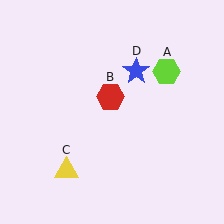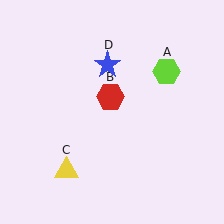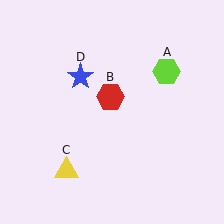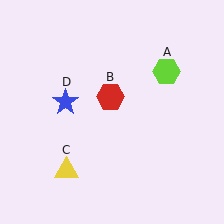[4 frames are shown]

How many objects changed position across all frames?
1 object changed position: blue star (object D).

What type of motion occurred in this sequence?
The blue star (object D) rotated counterclockwise around the center of the scene.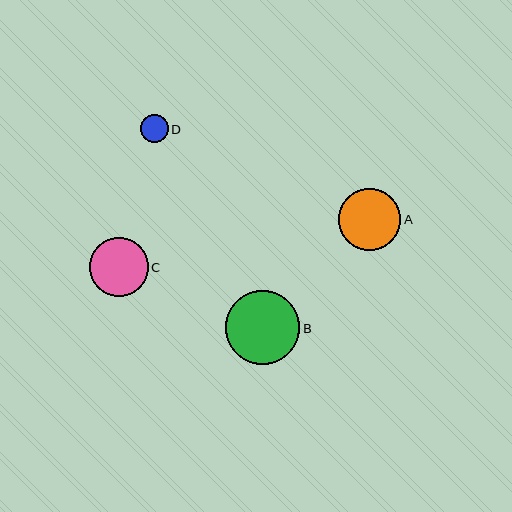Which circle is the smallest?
Circle D is the smallest with a size of approximately 28 pixels.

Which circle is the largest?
Circle B is the largest with a size of approximately 74 pixels.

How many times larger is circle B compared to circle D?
Circle B is approximately 2.6 times the size of circle D.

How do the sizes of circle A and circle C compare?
Circle A and circle C are approximately the same size.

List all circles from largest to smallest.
From largest to smallest: B, A, C, D.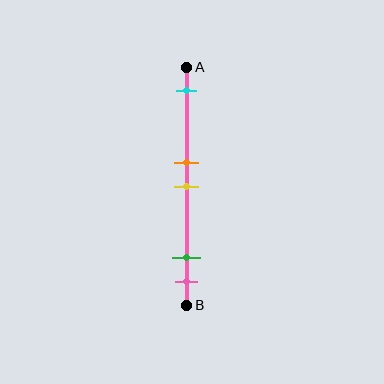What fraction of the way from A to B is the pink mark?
The pink mark is approximately 90% (0.9) of the way from A to B.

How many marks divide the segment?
There are 5 marks dividing the segment.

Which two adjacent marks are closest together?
The orange and yellow marks are the closest adjacent pair.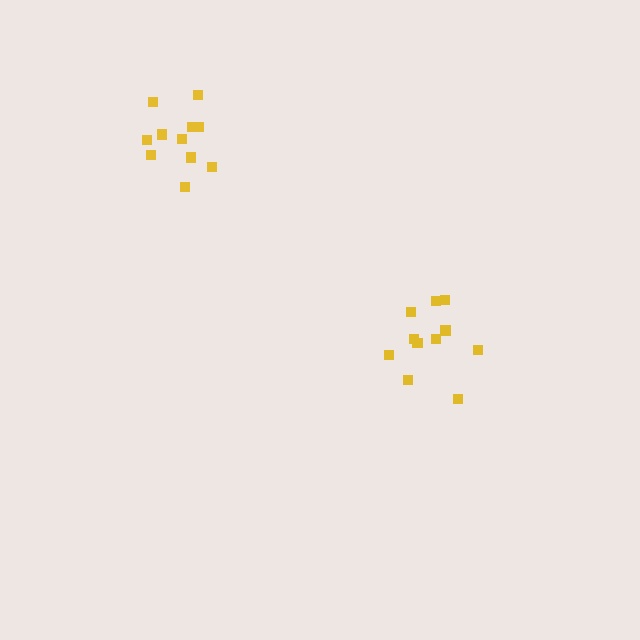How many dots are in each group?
Group 1: 11 dots, Group 2: 11 dots (22 total).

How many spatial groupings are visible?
There are 2 spatial groupings.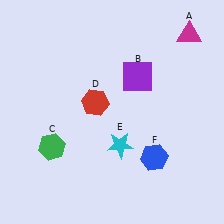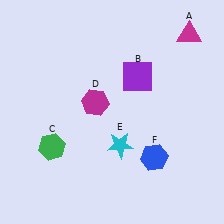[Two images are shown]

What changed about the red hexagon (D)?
In Image 1, D is red. In Image 2, it changed to magenta.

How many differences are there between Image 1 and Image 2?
There is 1 difference between the two images.